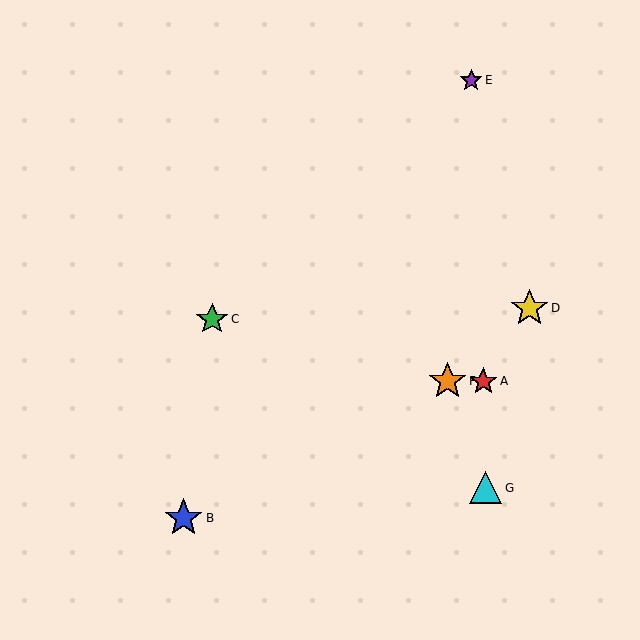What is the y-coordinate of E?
Object E is at y≈80.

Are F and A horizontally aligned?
Yes, both are at y≈381.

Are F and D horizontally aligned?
No, F is at y≈381 and D is at y≈308.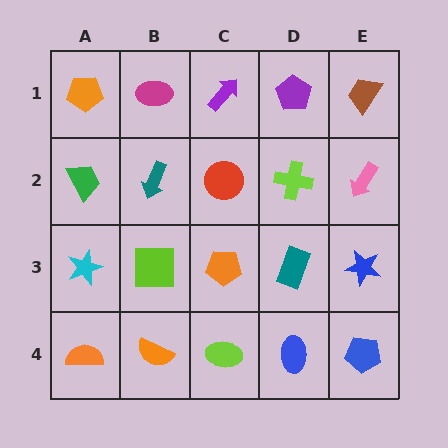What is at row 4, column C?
A lime ellipse.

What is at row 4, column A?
An orange semicircle.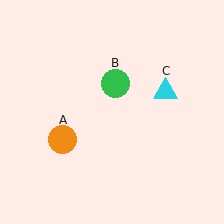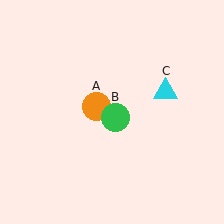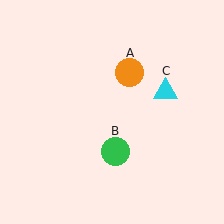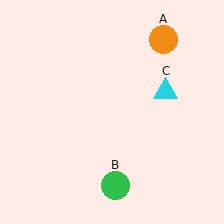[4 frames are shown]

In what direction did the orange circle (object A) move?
The orange circle (object A) moved up and to the right.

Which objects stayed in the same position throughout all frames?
Cyan triangle (object C) remained stationary.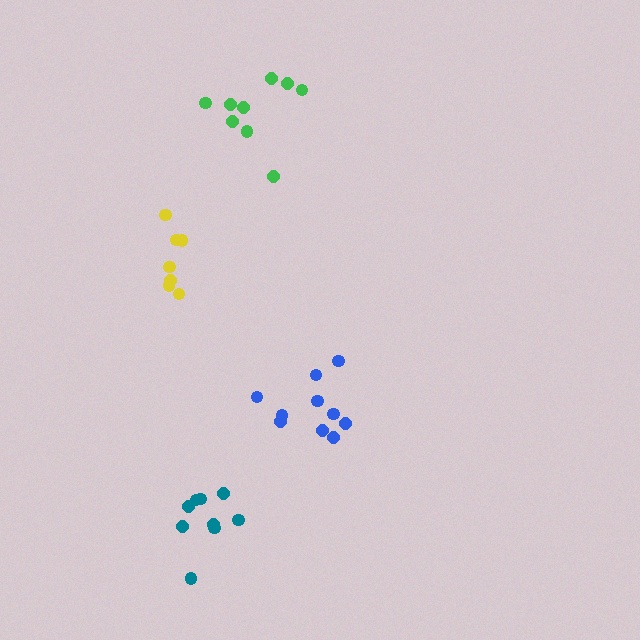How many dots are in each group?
Group 1: 9 dots, Group 2: 7 dots, Group 3: 9 dots, Group 4: 10 dots (35 total).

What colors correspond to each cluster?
The clusters are colored: green, yellow, teal, blue.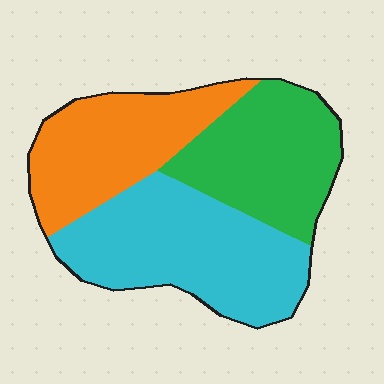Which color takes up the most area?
Cyan, at roughly 40%.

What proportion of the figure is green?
Green takes up between a sixth and a third of the figure.